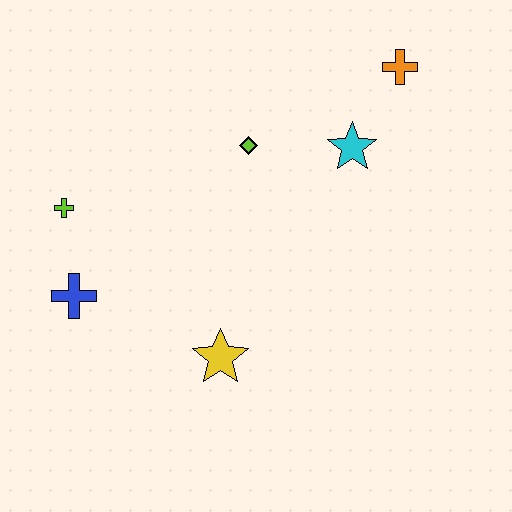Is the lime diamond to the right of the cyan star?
No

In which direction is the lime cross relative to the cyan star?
The lime cross is to the left of the cyan star.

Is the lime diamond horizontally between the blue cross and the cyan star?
Yes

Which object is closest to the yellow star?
The blue cross is closest to the yellow star.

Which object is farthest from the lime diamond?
The blue cross is farthest from the lime diamond.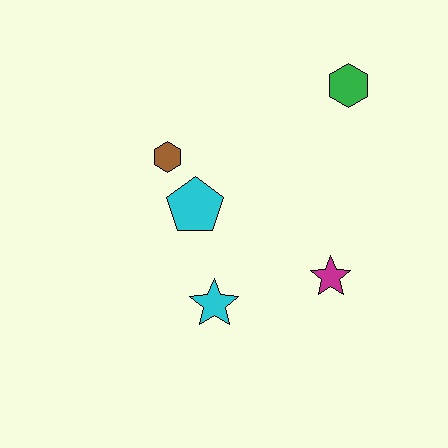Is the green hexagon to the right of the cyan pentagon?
Yes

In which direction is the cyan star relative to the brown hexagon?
The cyan star is below the brown hexagon.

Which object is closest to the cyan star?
The cyan pentagon is closest to the cyan star.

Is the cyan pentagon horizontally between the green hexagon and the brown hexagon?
Yes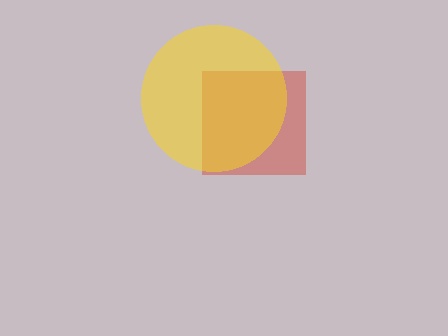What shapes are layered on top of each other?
The layered shapes are: a red square, a yellow circle.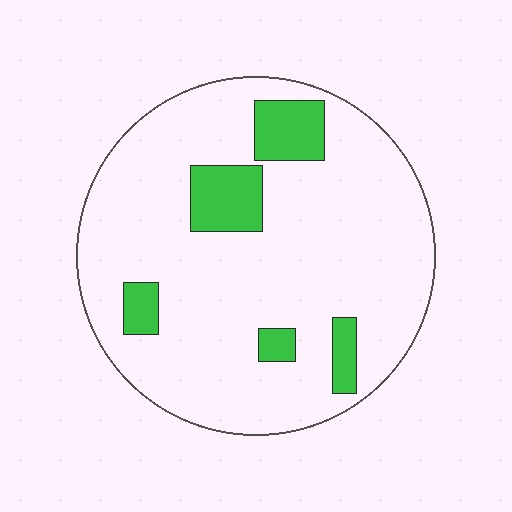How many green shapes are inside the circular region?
5.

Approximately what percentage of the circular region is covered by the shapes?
Approximately 15%.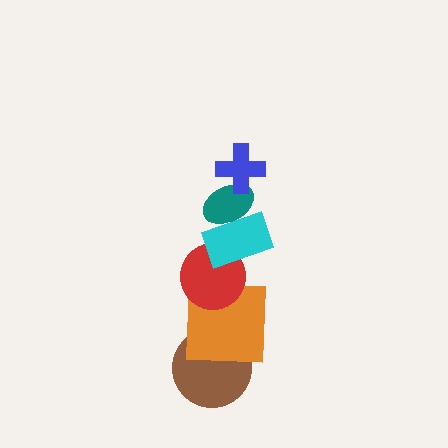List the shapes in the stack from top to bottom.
From top to bottom: the blue cross, the teal ellipse, the cyan rectangle, the red circle, the orange square, the brown circle.